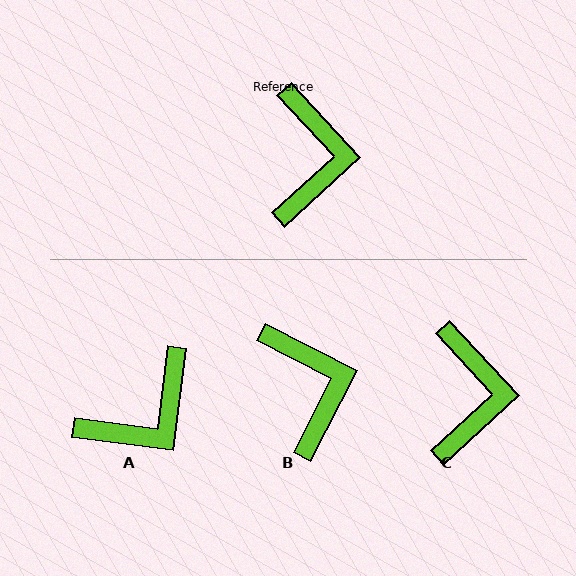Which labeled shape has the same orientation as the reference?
C.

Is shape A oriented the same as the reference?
No, it is off by about 50 degrees.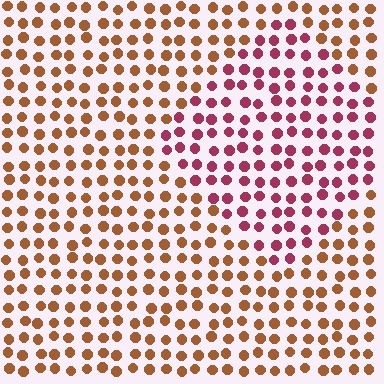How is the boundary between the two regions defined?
The boundary is defined purely by a slight shift in hue (about 46 degrees). Spacing, size, and orientation are identical on both sides.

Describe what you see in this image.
The image is filled with small brown elements in a uniform arrangement. A diamond-shaped region is visible where the elements are tinted to a slightly different hue, forming a subtle color boundary.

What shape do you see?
I see a diamond.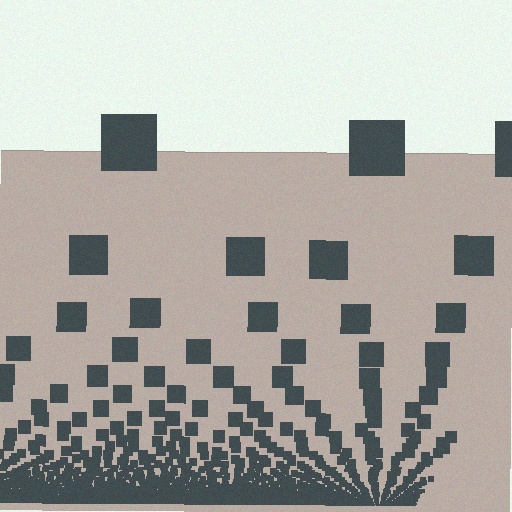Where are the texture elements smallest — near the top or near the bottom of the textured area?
Near the bottom.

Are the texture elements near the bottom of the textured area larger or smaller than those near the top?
Smaller. The gradient is inverted — elements near the bottom are smaller and denser.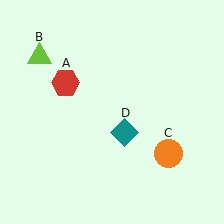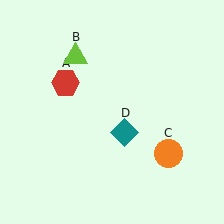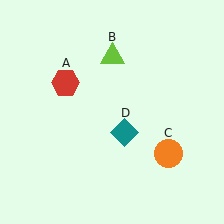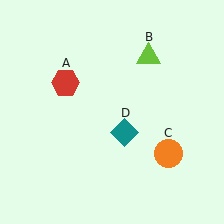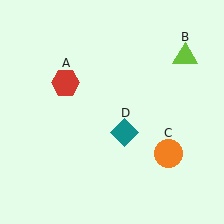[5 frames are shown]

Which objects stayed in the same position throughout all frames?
Red hexagon (object A) and orange circle (object C) and teal diamond (object D) remained stationary.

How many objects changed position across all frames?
1 object changed position: lime triangle (object B).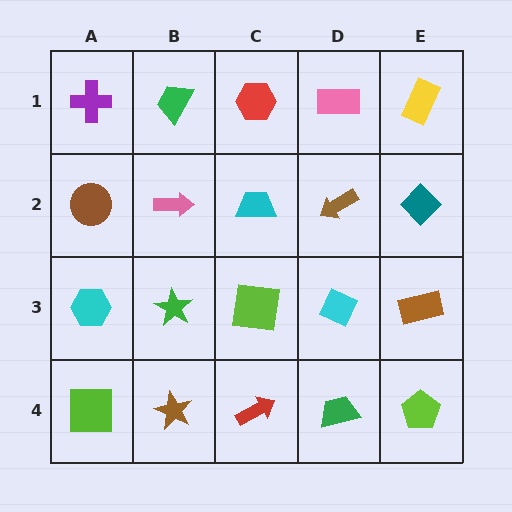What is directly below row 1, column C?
A cyan trapezoid.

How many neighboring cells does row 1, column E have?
2.